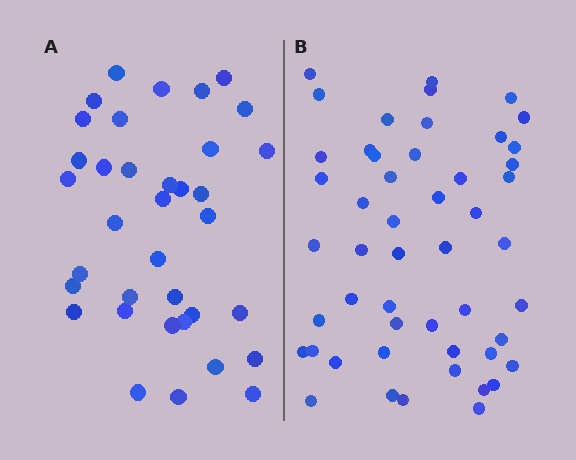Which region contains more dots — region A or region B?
Region B (the right region) has more dots.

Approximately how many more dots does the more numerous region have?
Region B has approximately 15 more dots than region A.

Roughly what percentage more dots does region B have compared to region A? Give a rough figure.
About 40% more.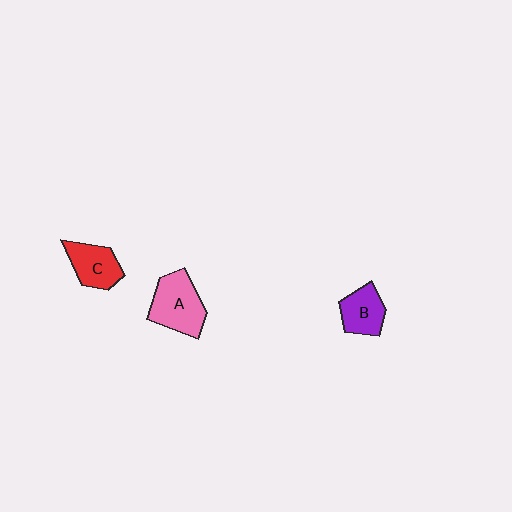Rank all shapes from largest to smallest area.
From largest to smallest: A (pink), C (red), B (purple).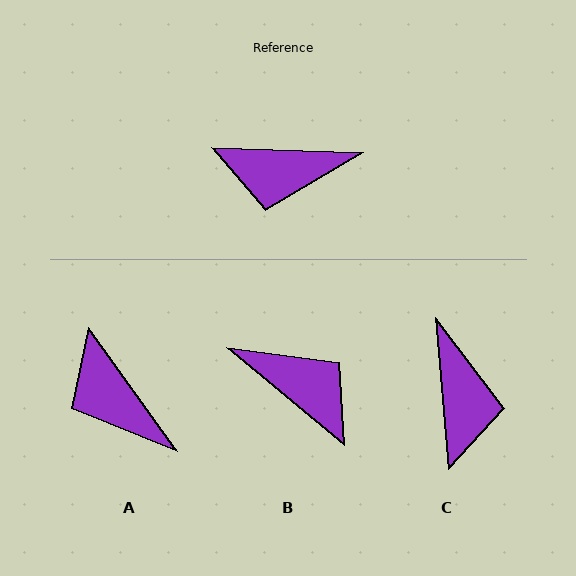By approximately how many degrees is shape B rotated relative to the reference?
Approximately 142 degrees counter-clockwise.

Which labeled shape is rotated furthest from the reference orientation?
B, about 142 degrees away.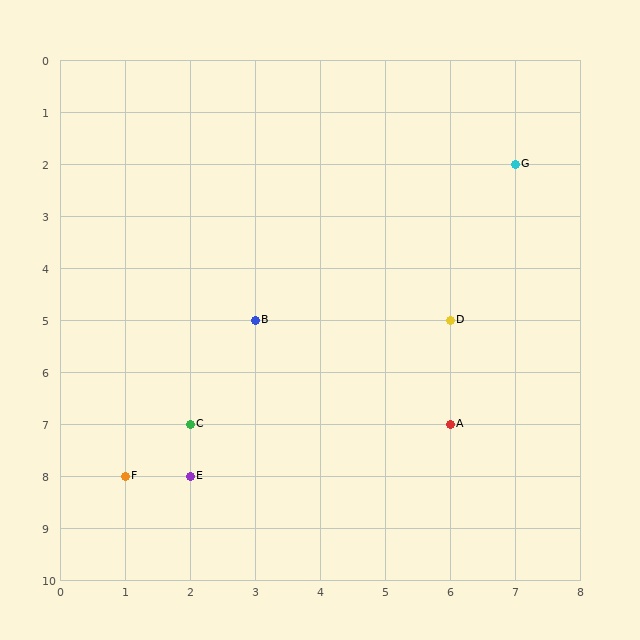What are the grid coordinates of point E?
Point E is at grid coordinates (2, 8).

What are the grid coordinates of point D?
Point D is at grid coordinates (6, 5).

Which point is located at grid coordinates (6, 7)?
Point A is at (6, 7).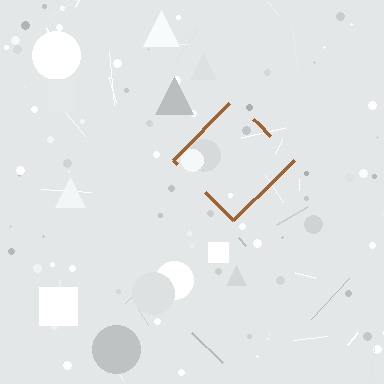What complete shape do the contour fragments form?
The contour fragments form a diamond.